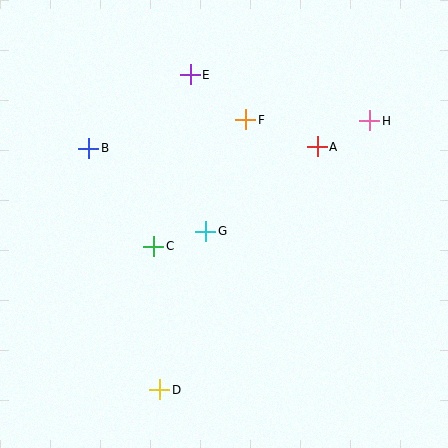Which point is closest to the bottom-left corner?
Point D is closest to the bottom-left corner.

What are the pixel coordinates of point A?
Point A is at (317, 147).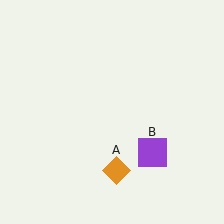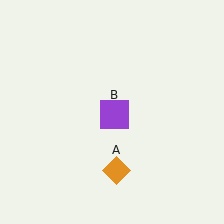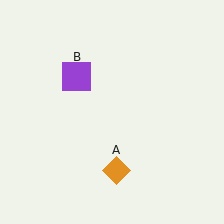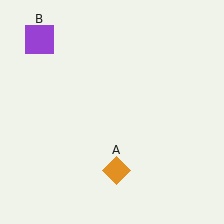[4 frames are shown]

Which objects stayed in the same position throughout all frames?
Orange diamond (object A) remained stationary.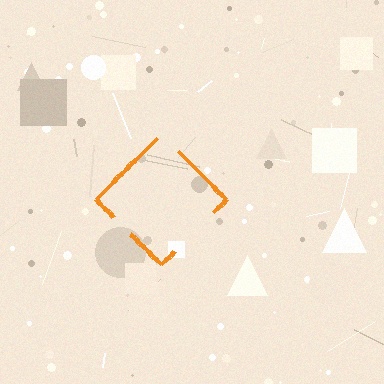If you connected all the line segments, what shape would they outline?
They would outline a diamond.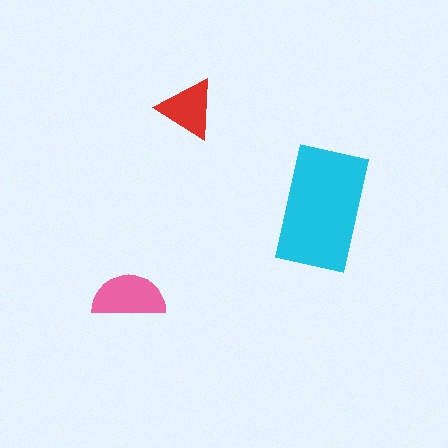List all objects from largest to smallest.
The cyan rectangle, the pink semicircle, the red triangle.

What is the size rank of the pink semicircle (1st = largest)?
2nd.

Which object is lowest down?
The pink semicircle is bottommost.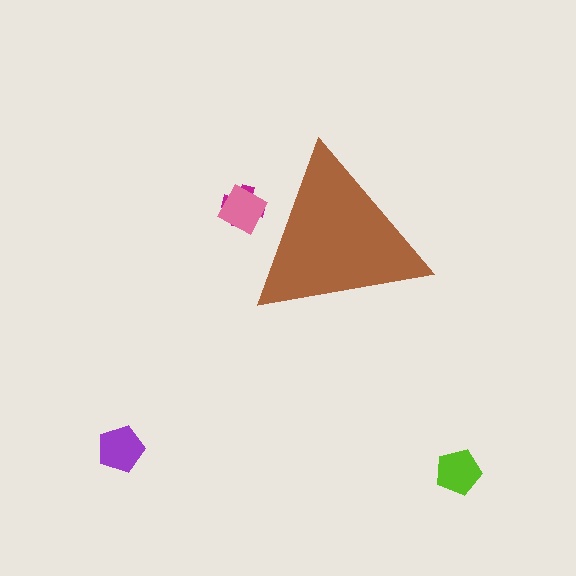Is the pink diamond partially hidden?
Yes, the pink diamond is partially hidden behind the brown triangle.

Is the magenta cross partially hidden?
Yes, the magenta cross is partially hidden behind the brown triangle.